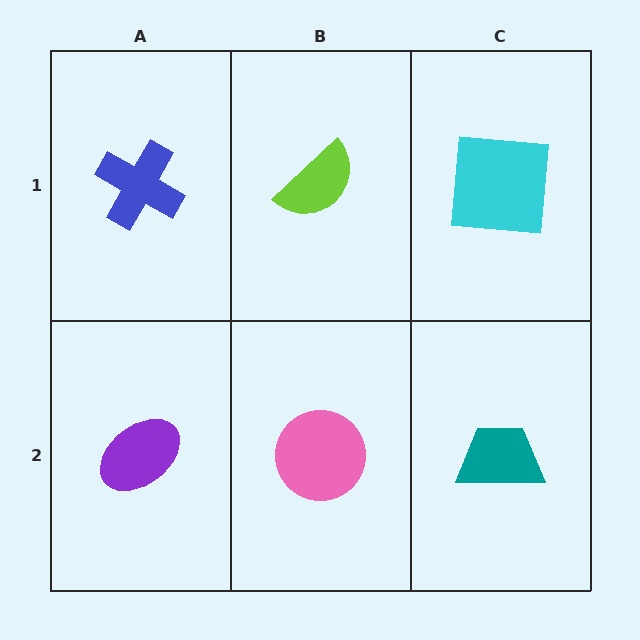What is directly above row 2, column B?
A lime semicircle.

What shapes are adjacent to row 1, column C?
A teal trapezoid (row 2, column C), a lime semicircle (row 1, column B).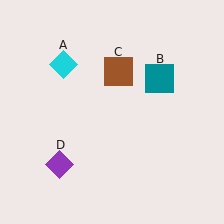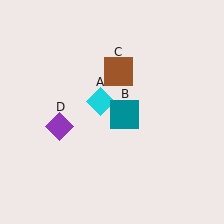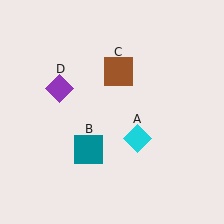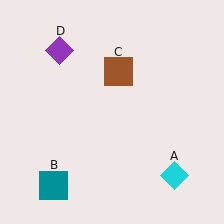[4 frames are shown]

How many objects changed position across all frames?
3 objects changed position: cyan diamond (object A), teal square (object B), purple diamond (object D).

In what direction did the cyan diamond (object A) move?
The cyan diamond (object A) moved down and to the right.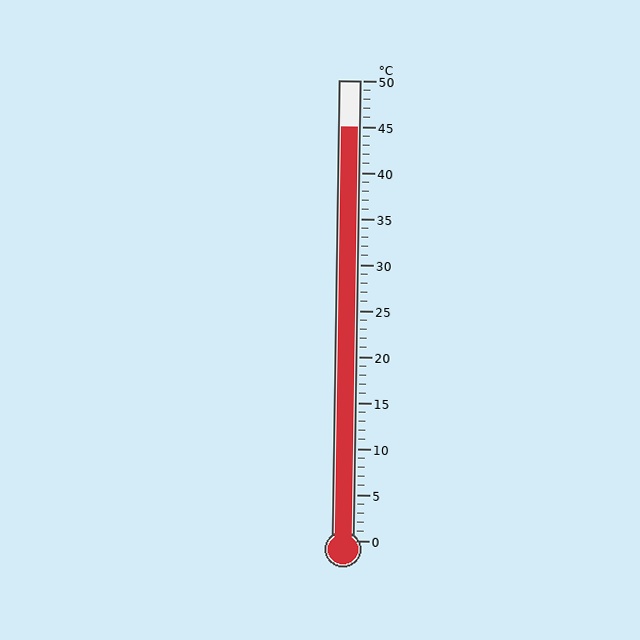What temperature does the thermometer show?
The thermometer shows approximately 45°C.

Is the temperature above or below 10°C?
The temperature is above 10°C.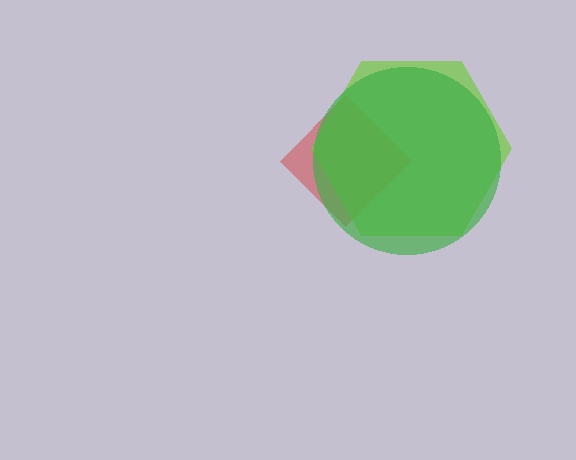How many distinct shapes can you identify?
There are 3 distinct shapes: a red diamond, a lime hexagon, a green circle.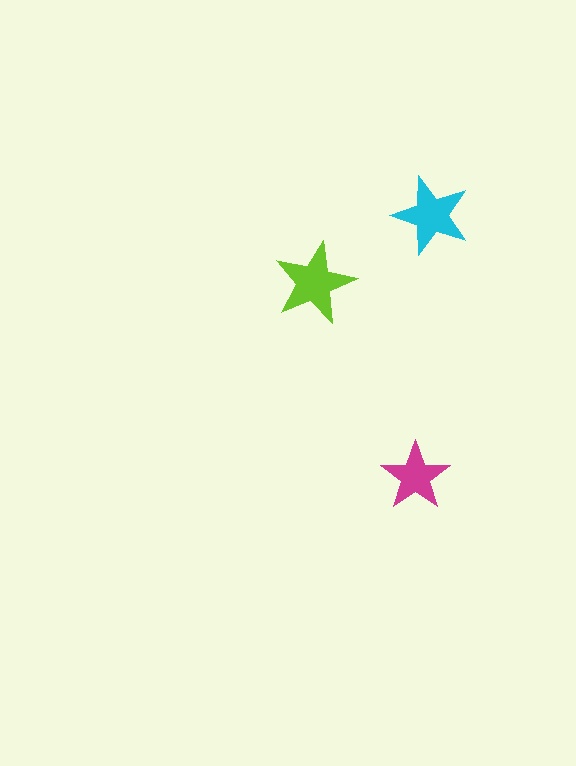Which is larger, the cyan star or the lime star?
The lime one.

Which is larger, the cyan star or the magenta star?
The cyan one.